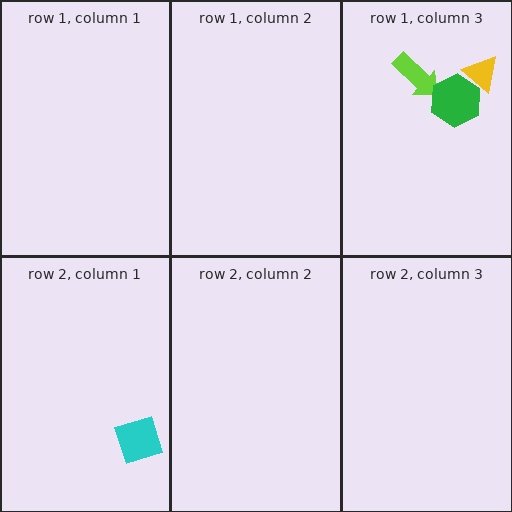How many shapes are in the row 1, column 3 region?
3.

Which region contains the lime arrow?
The row 1, column 3 region.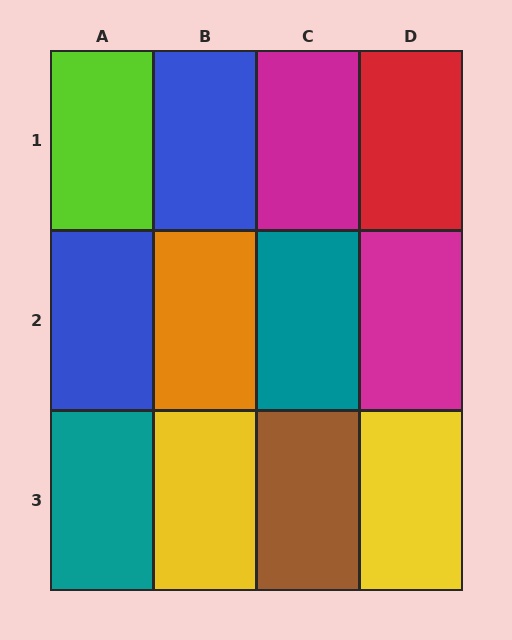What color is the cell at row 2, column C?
Teal.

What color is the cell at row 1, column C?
Magenta.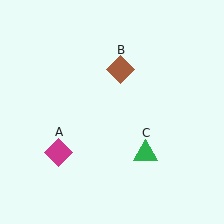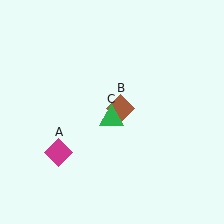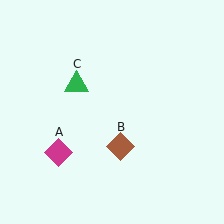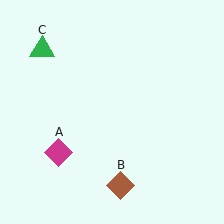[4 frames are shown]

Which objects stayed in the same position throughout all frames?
Magenta diamond (object A) remained stationary.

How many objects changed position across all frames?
2 objects changed position: brown diamond (object B), green triangle (object C).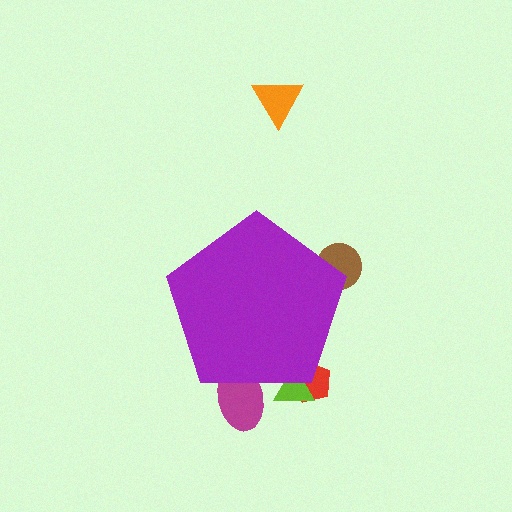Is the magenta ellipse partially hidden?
Yes, the magenta ellipse is partially hidden behind the purple pentagon.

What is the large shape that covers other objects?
A purple pentagon.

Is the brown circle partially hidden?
Yes, the brown circle is partially hidden behind the purple pentagon.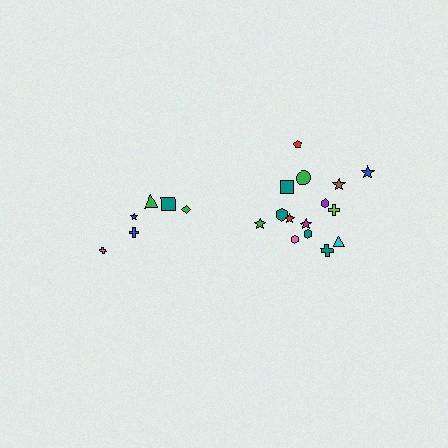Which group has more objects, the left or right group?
The right group.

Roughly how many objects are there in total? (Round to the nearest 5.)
Roughly 20 objects in total.